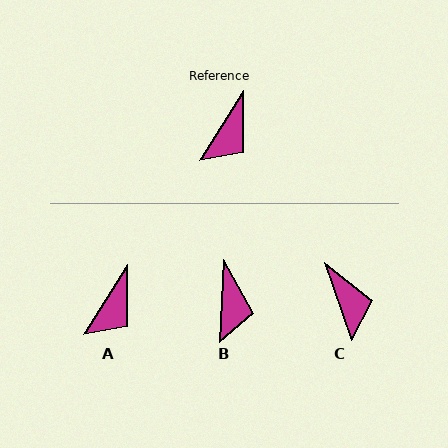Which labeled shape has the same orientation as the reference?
A.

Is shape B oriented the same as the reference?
No, it is off by about 29 degrees.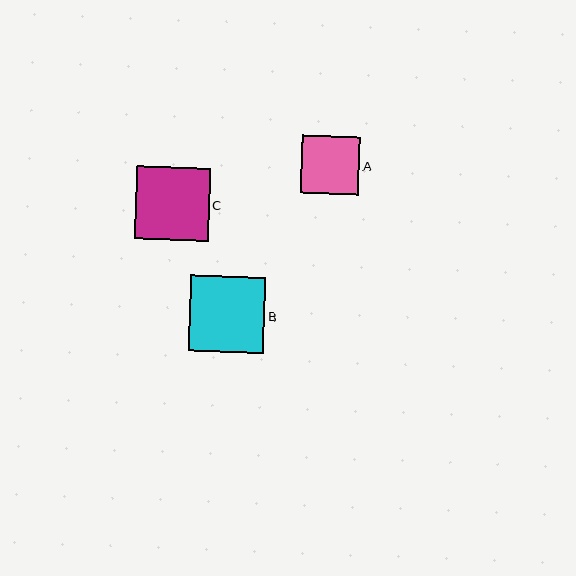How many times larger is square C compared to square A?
Square C is approximately 1.3 times the size of square A.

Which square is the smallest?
Square A is the smallest with a size of approximately 58 pixels.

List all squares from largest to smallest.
From largest to smallest: B, C, A.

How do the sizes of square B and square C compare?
Square B and square C are approximately the same size.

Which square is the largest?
Square B is the largest with a size of approximately 76 pixels.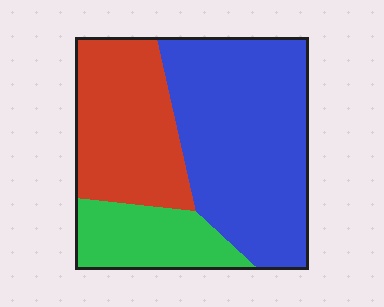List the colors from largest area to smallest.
From largest to smallest: blue, red, green.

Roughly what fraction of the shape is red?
Red covers about 30% of the shape.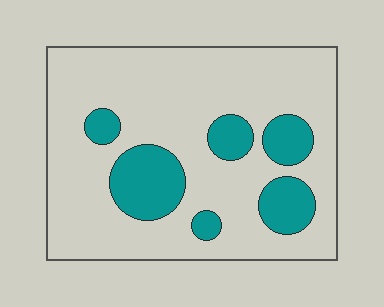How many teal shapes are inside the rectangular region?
6.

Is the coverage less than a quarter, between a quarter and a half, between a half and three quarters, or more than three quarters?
Less than a quarter.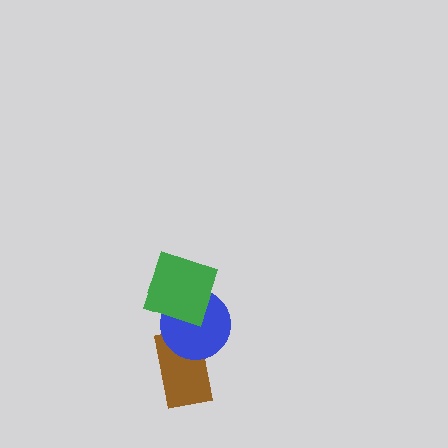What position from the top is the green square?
The green square is 1st from the top.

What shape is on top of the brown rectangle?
The blue circle is on top of the brown rectangle.